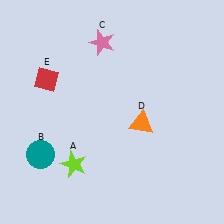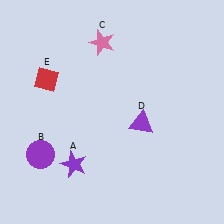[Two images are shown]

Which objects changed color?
A changed from lime to purple. B changed from teal to purple. D changed from orange to purple.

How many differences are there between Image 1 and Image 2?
There are 3 differences between the two images.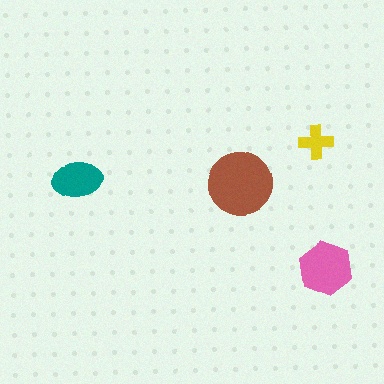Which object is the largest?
The brown circle.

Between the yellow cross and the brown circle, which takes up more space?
The brown circle.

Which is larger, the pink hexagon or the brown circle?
The brown circle.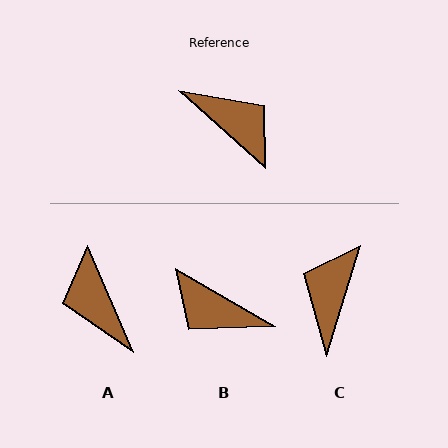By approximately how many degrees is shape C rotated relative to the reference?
Approximately 115 degrees counter-clockwise.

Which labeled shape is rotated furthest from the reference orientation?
B, about 169 degrees away.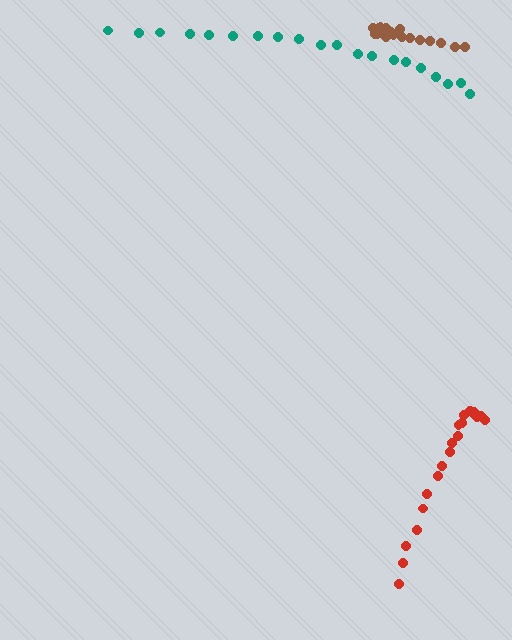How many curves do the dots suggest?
There are 3 distinct paths.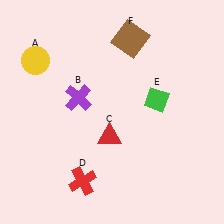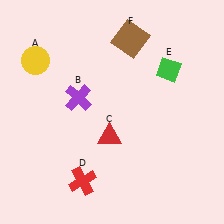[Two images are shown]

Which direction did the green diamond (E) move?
The green diamond (E) moved up.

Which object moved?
The green diamond (E) moved up.